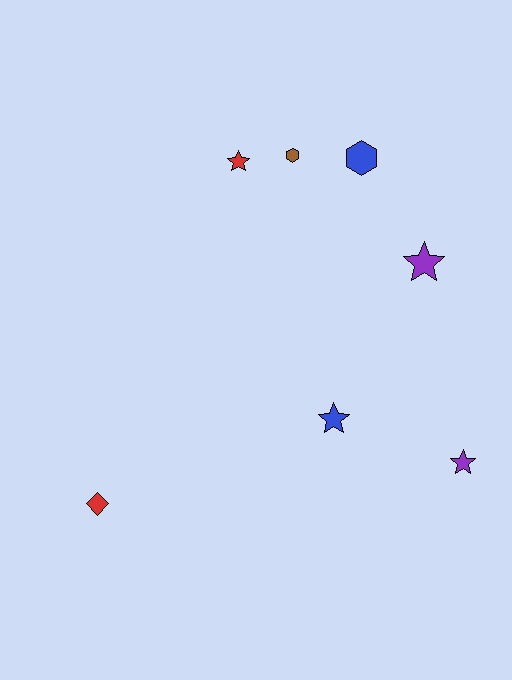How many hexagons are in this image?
There are 2 hexagons.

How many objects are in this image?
There are 7 objects.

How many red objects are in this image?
There are 2 red objects.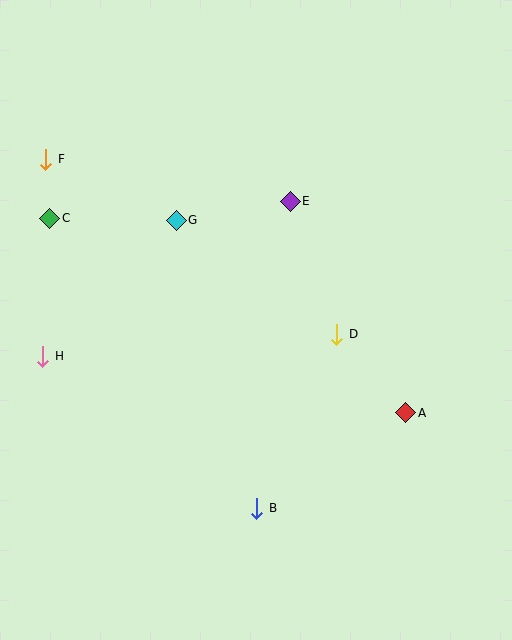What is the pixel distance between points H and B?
The distance between H and B is 262 pixels.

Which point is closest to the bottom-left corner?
Point H is closest to the bottom-left corner.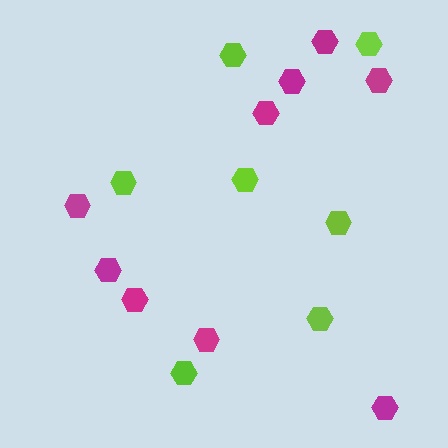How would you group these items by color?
There are 2 groups: one group of lime hexagons (7) and one group of magenta hexagons (9).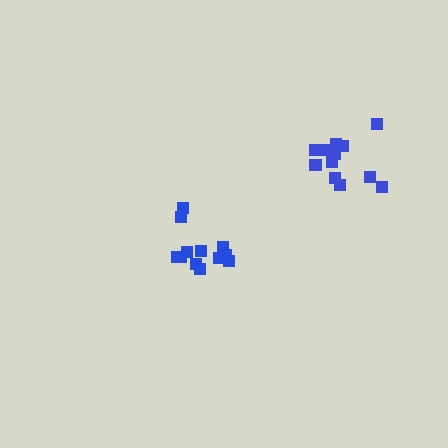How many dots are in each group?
Group 1: 12 dots, Group 2: 12 dots (24 total).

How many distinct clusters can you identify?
There are 2 distinct clusters.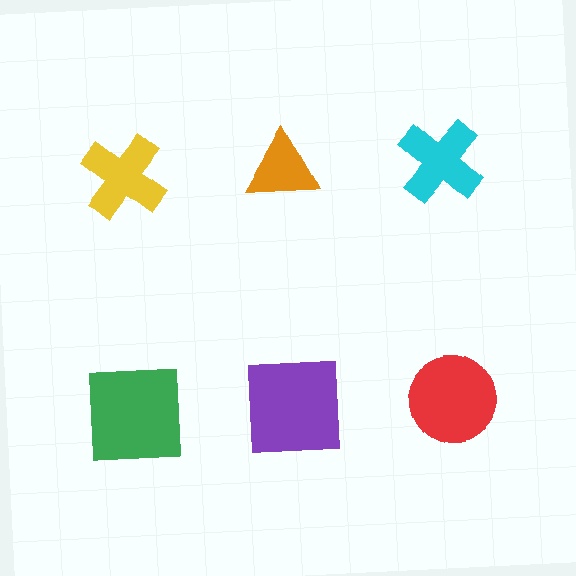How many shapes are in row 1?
3 shapes.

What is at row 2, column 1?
A green square.